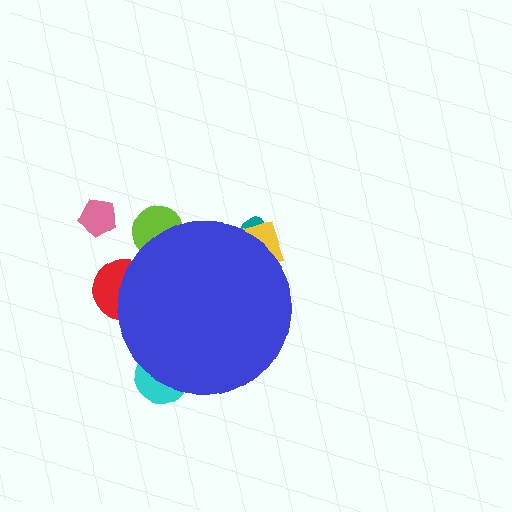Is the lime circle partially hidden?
Yes, the lime circle is partially hidden behind the blue circle.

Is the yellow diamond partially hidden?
Yes, the yellow diamond is partially hidden behind the blue circle.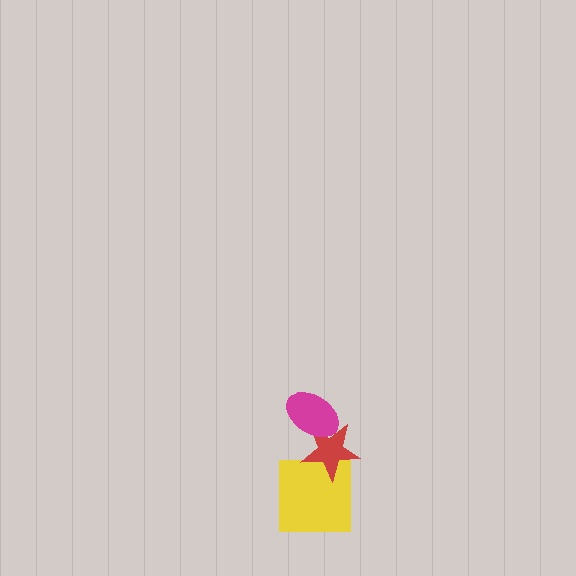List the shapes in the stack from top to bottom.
From top to bottom: the magenta ellipse, the red star, the yellow square.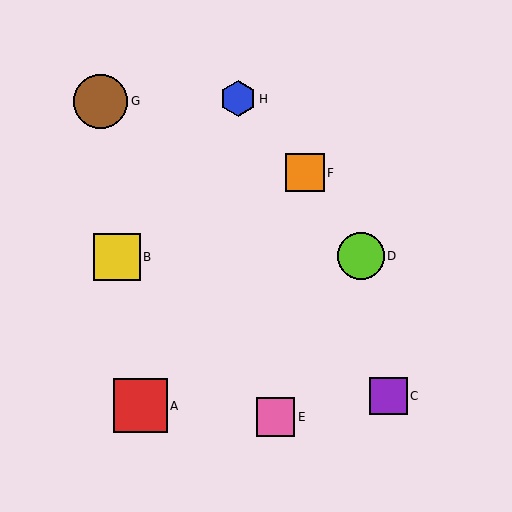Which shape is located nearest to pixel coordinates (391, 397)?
The purple square (labeled C) at (388, 396) is nearest to that location.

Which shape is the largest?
The brown circle (labeled G) is the largest.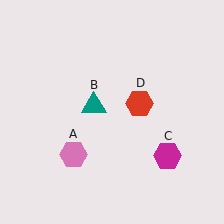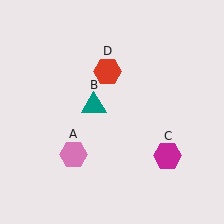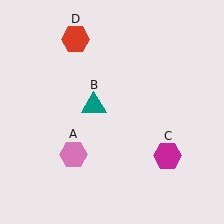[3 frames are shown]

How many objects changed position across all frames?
1 object changed position: red hexagon (object D).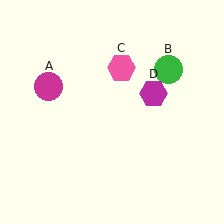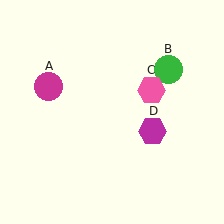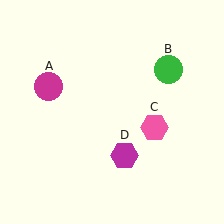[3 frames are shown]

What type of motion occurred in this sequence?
The pink hexagon (object C), magenta hexagon (object D) rotated clockwise around the center of the scene.